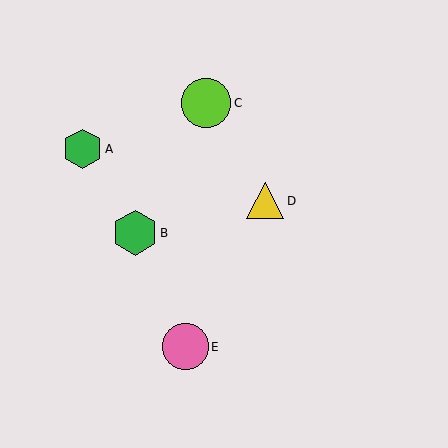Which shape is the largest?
The lime circle (labeled C) is the largest.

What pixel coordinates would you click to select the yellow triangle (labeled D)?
Click at (265, 201) to select the yellow triangle D.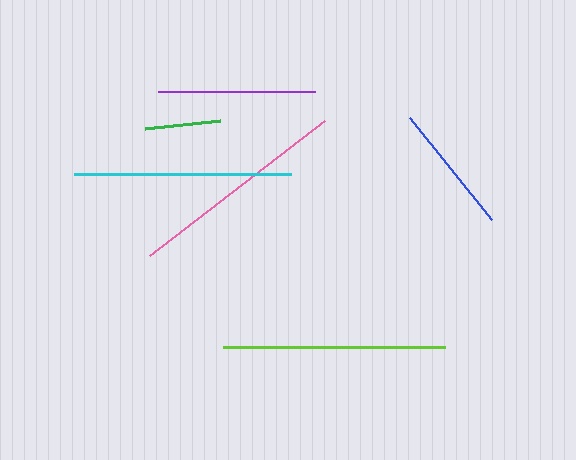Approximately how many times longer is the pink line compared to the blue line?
The pink line is approximately 1.7 times the length of the blue line.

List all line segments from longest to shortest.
From longest to shortest: lime, pink, cyan, purple, blue, green.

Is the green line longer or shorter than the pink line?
The pink line is longer than the green line.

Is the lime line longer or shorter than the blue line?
The lime line is longer than the blue line.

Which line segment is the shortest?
The green line is the shortest at approximately 76 pixels.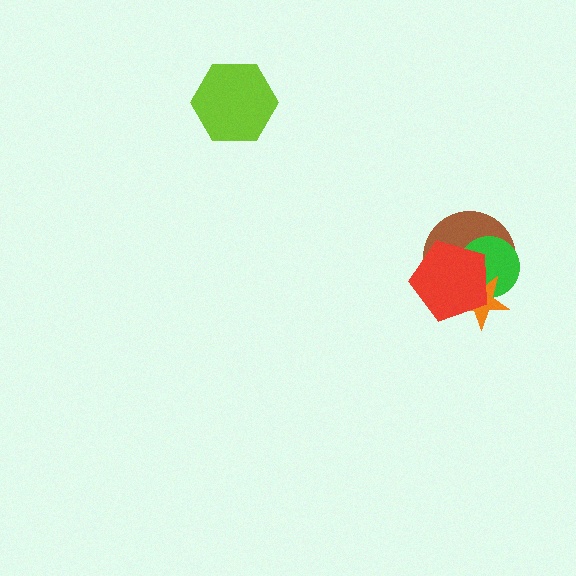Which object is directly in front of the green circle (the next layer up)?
The orange star is directly in front of the green circle.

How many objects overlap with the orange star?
3 objects overlap with the orange star.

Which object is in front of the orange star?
The red pentagon is in front of the orange star.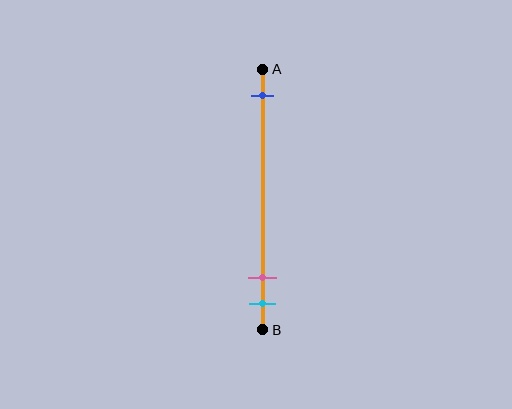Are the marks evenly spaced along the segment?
No, the marks are not evenly spaced.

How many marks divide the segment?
There are 3 marks dividing the segment.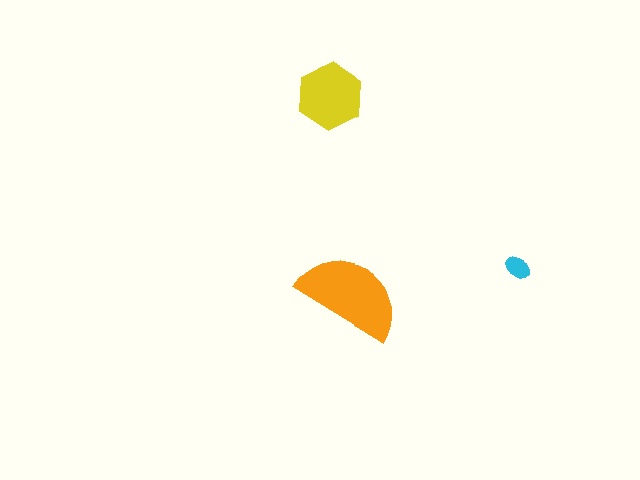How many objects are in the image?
There are 3 objects in the image.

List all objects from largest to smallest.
The orange semicircle, the yellow hexagon, the cyan ellipse.